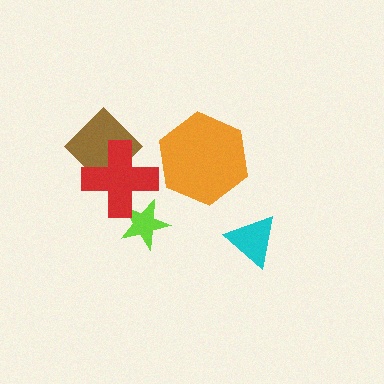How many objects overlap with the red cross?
2 objects overlap with the red cross.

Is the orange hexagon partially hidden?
No, no other shape covers it.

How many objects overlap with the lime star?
1 object overlaps with the lime star.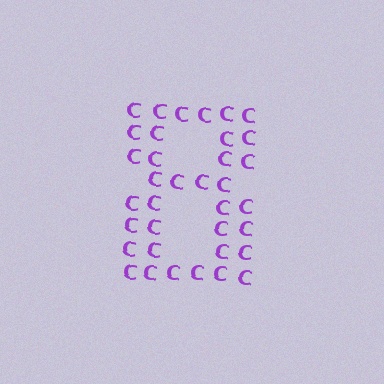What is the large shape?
The large shape is the digit 8.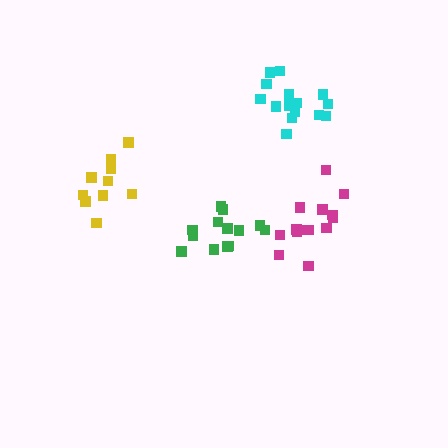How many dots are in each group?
Group 1: 10 dots, Group 2: 13 dots, Group 3: 14 dots, Group 4: 16 dots (53 total).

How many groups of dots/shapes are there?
There are 4 groups.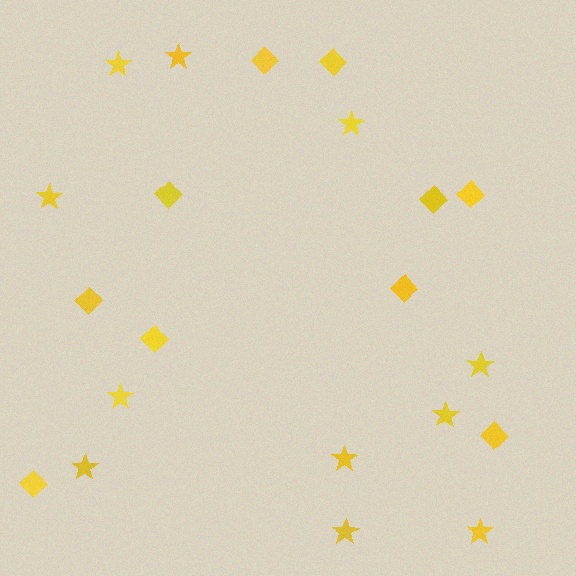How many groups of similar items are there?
There are 2 groups: one group of diamonds (10) and one group of stars (11).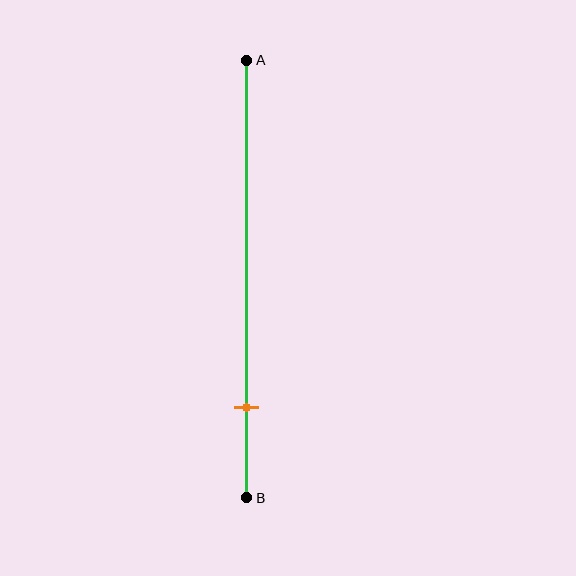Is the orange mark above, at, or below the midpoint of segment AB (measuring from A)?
The orange mark is below the midpoint of segment AB.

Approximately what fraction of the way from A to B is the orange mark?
The orange mark is approximately 80% of the way from A to B.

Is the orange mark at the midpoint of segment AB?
No, the mark is at about 80% from A, not at the 50% midpoint.